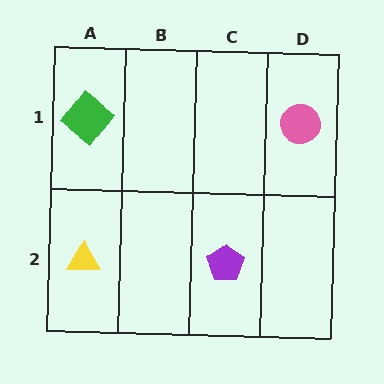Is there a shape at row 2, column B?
No, that cell is empty.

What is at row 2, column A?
A yellow triangle.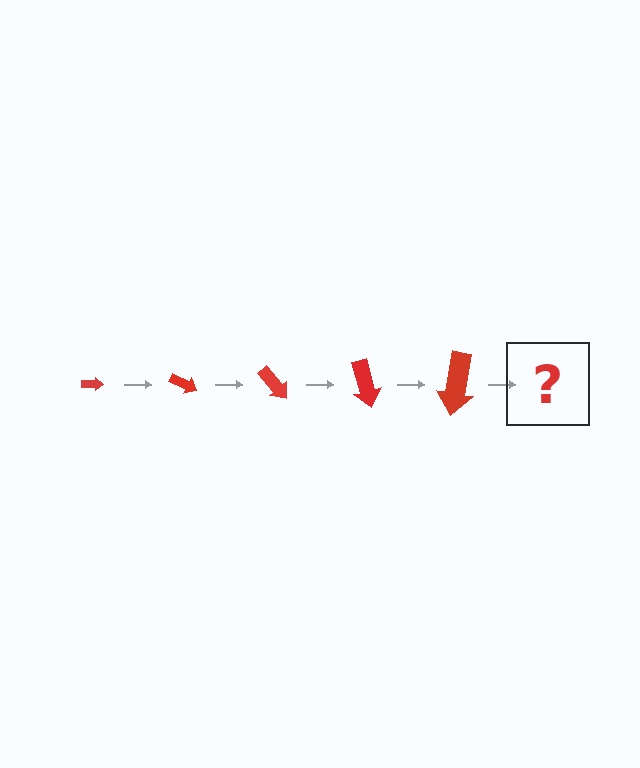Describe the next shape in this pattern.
It should be an arrow, larger than the previous one and rotated 125 degrees from the start.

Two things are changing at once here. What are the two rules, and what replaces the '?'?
The two rules are that the arrow grows larger each step and it rotates 25 degrees each step. The '?' should be an arrow, larger than the previous one and rotated 125 degrees from the start.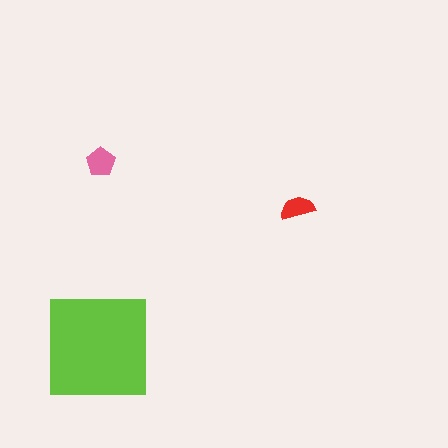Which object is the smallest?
The red semicircle.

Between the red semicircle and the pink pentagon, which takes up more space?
The pink pentagon.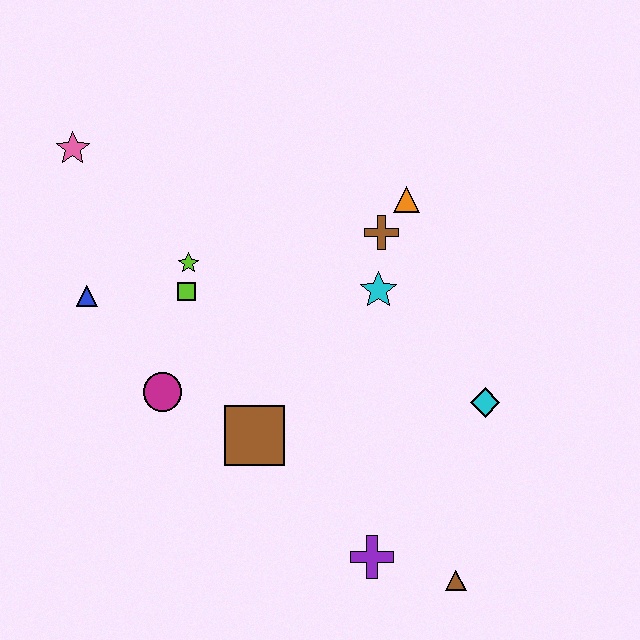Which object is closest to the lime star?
The lime square is closest to the lime star.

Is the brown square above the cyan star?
No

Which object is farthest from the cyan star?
The pink star is farthest from the cyan star.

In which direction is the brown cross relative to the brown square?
The brown cross is above the brown square.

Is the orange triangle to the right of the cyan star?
Yes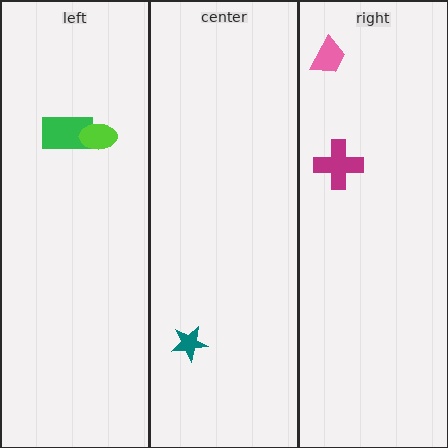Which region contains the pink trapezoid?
The right region.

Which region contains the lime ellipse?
The left region.